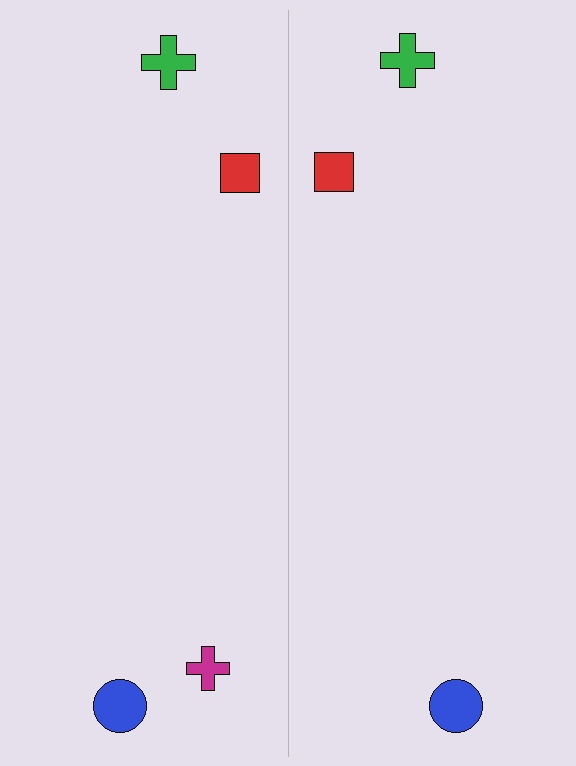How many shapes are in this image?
There are 7 shapes in this image.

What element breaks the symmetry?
A magenta cross is missing from the right side.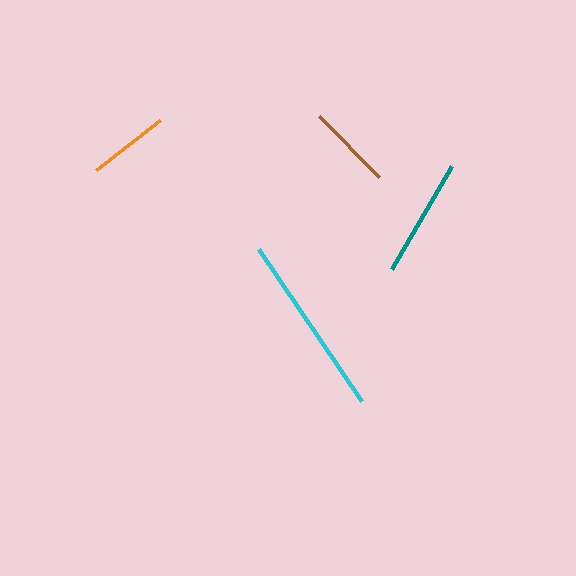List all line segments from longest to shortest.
From longest to shortest: cyan, teal, brown, orange.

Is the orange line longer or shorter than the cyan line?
The cyan line is longer than the orange line.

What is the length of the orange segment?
The orange segment is approximately 82 pixels long.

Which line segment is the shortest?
The orange line is the shortest at approximately 82 pixels.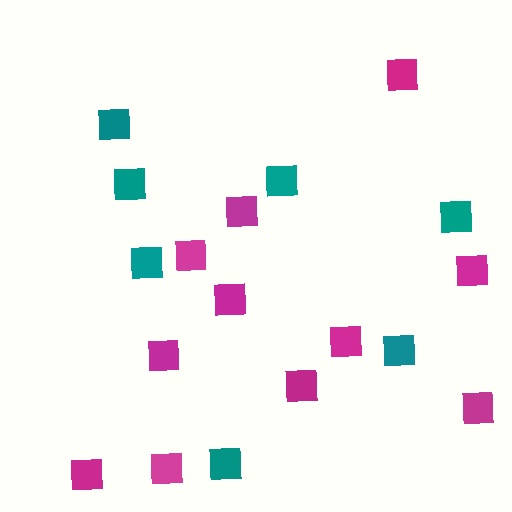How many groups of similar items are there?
There are 2 groups: one group of teal squares (7) and one group of magenta squares (11).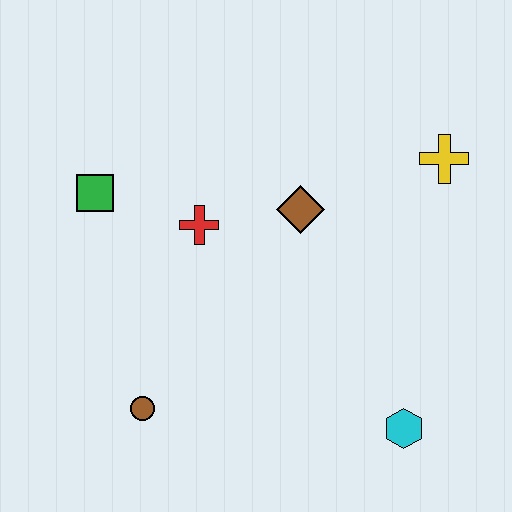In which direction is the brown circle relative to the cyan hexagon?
The brown circle is to the left of the cyan hexagon.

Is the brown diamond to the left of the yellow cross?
Yes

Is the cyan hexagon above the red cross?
No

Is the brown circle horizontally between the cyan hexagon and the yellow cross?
No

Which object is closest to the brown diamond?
The red cross is closest to the brown diamond.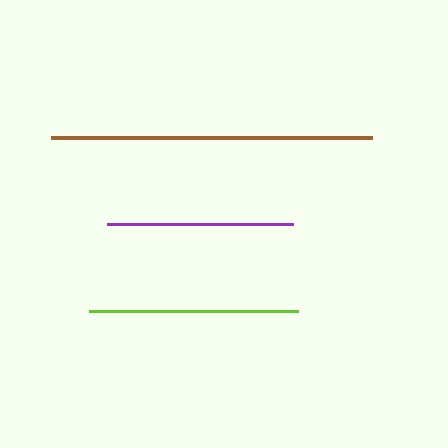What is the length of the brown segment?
The brown segment is approximately 322 pixels long.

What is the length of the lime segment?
The lime segment is approximately 209 pixels long.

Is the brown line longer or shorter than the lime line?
The brown line is longer than the lime line.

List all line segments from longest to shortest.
From longest to shortest: brown, lime, purple.